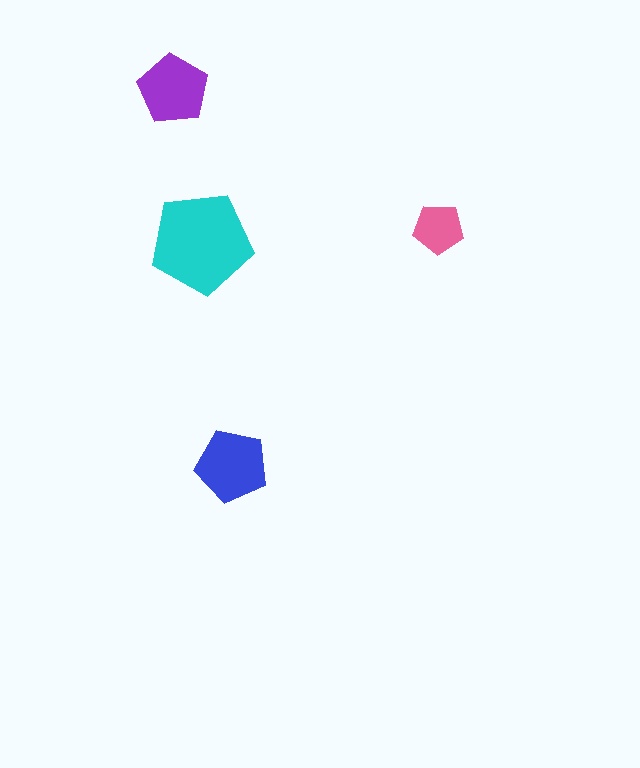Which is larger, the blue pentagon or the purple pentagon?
The blue one.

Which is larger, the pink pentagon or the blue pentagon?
The blue one.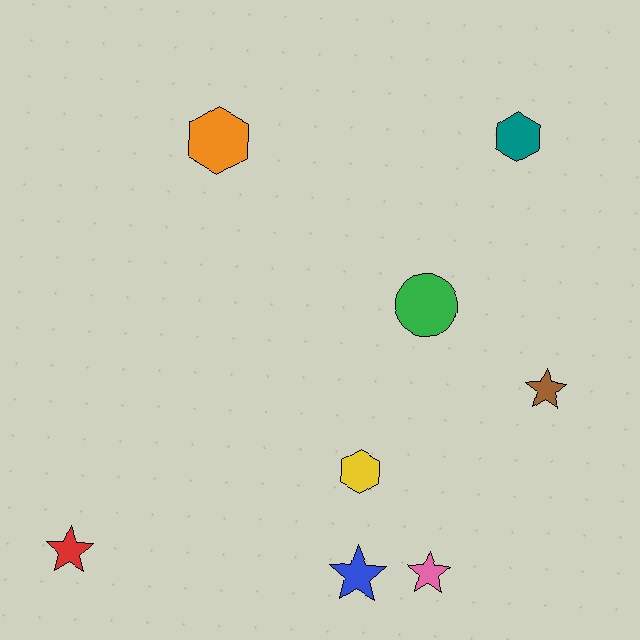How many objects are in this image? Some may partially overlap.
There are 8 objects.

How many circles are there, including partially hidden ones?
There is 1 circle.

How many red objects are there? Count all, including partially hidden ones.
There is 1 red object.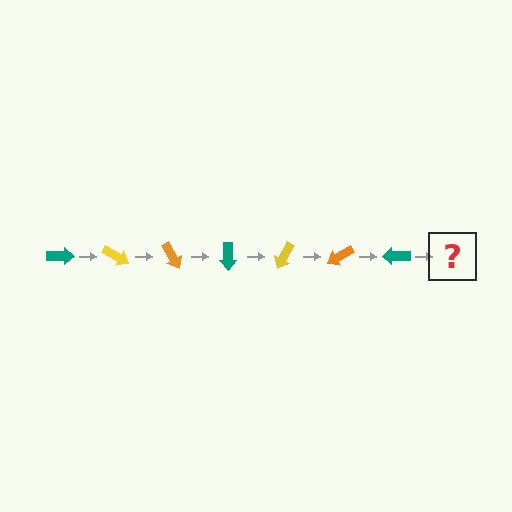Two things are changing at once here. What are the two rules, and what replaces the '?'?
The two rules are that it rotates 30 degrees each step and the color cycles through teal, yellow, and orange. The '?' should be a yellow arrow, rotated 210 degrees from the start.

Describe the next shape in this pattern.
It should be a yellow arrow, rotated 210 degrees from the start.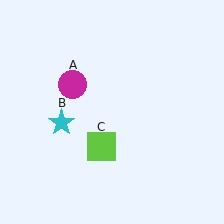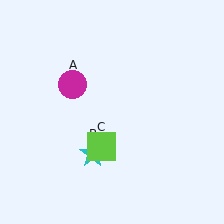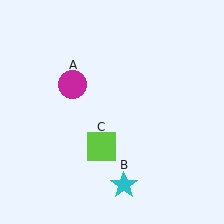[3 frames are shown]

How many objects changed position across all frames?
1 object changed position: cyan star (object B).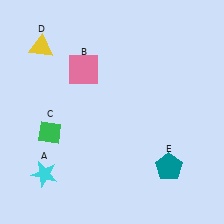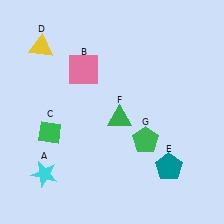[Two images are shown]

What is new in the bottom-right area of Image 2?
A green triangle (F) was added in the bottom-right area of Image 2.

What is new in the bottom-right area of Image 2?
A green pentagon (G) was added in the bottom-right area of Image 2.